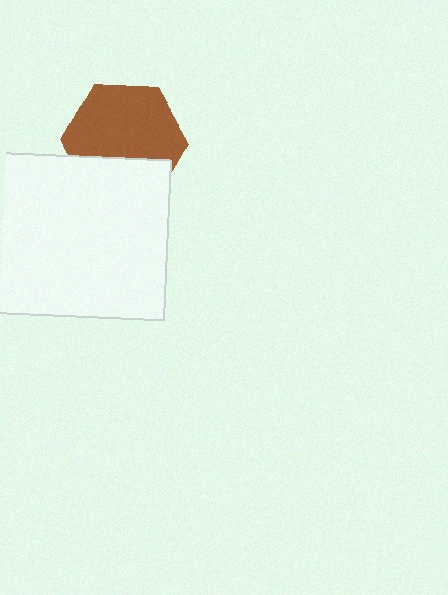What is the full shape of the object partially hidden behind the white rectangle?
The partially hidden object is a brown hexagon.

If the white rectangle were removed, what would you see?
You would see the complete brown hexagon.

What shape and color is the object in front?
The object in front is a white rectangle.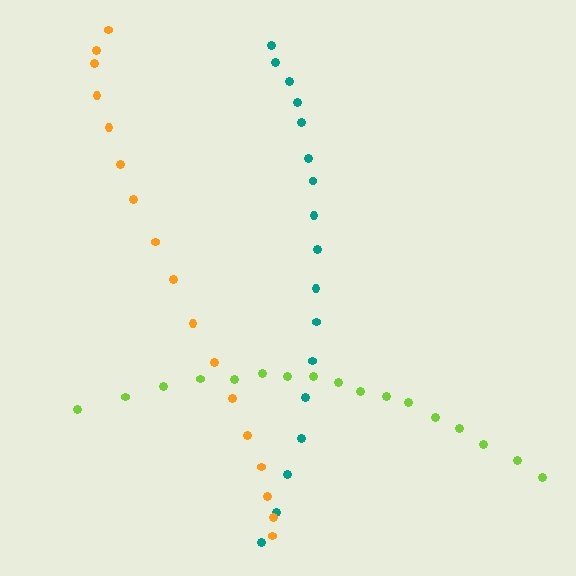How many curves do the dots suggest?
There are 3 distinct paths.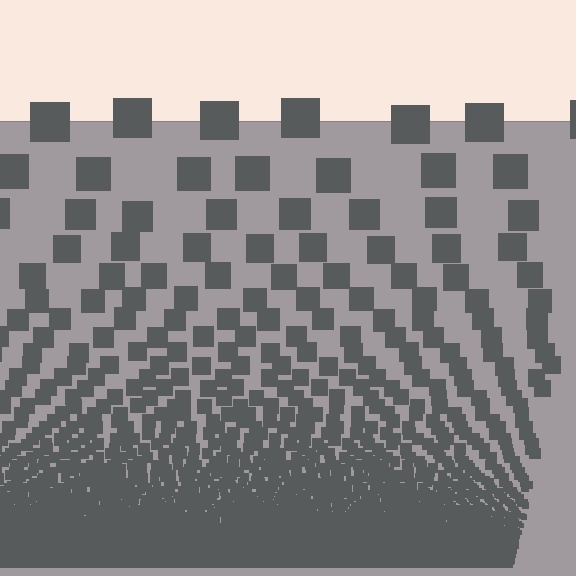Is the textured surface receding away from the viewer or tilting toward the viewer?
The surface appears to tilt toward the viewer. Texture elements get larger and sparser toward the top.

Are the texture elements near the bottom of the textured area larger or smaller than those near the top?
Smaller. The gradient is inverted — elements near the bottom are smaller and denser.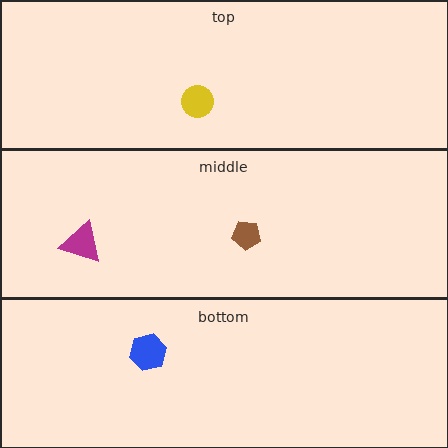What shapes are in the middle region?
The brown pentagon, the magenta triangle.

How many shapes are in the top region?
1.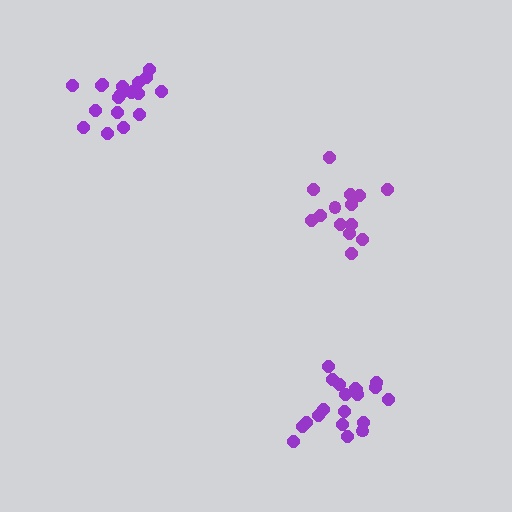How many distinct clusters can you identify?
There are 3 distinct clusters.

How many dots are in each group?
Group 1: 19 dots, Group 2: 20 dots, Group 3: 14 dots (53 total).